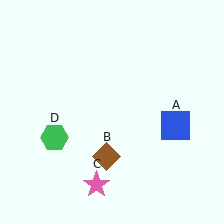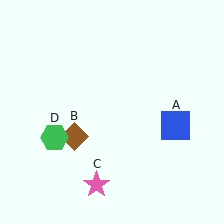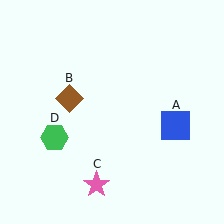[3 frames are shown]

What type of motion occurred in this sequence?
The brown diamond (object B) rotated clockwise around the center of the scene.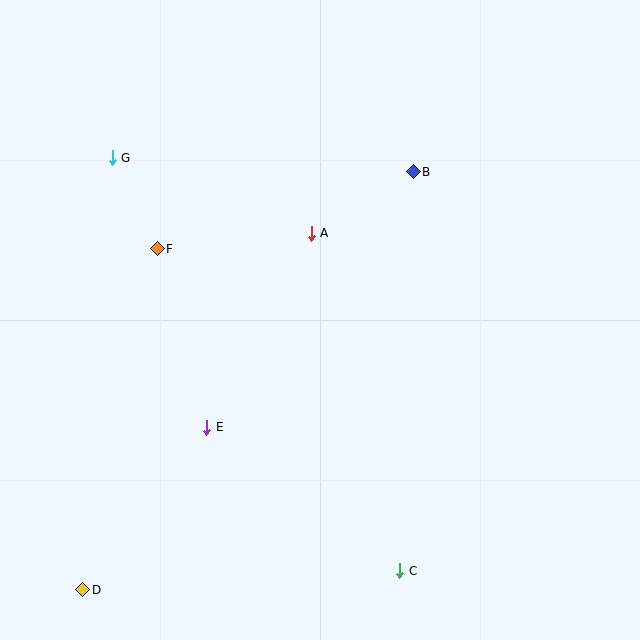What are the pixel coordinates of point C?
Point C is at (400, 571).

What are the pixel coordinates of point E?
Point E is at (207, 428).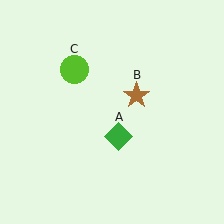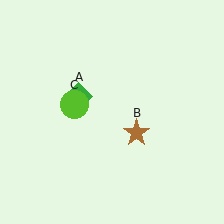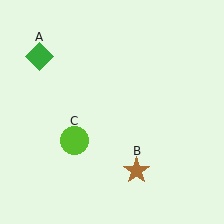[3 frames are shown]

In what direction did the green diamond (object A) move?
The green diamond (object A) moved up and to the left.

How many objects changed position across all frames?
3 objects changed position: green diamond (object A), brown star (object B), lime circle (object C).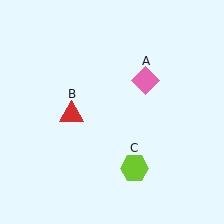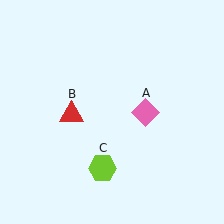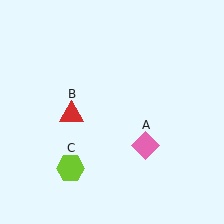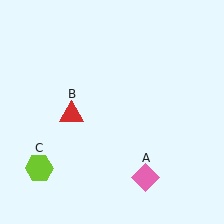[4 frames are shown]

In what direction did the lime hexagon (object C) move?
The lime hexagon (object C) moved left.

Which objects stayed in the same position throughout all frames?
Red triangle (object B) remained stationary.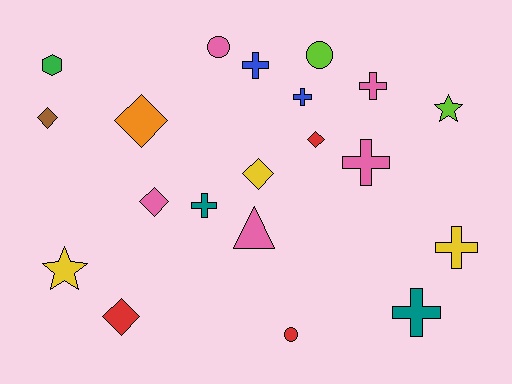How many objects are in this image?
There are 20 objects.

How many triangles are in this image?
There is 1 triangle.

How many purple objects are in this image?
There are no purple objects.